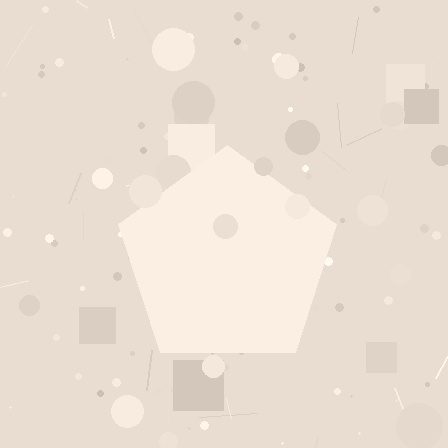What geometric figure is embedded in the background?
A pentagon is embedded in the background.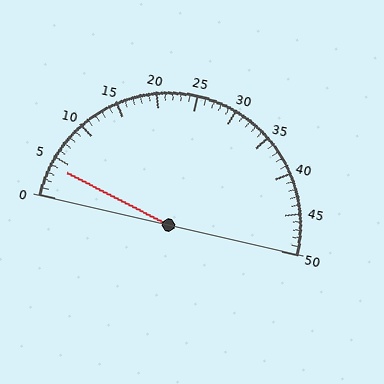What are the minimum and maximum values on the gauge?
The gauge ranges from 0 to 50.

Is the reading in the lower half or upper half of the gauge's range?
The reading is in the lower half of the range (0 to 50).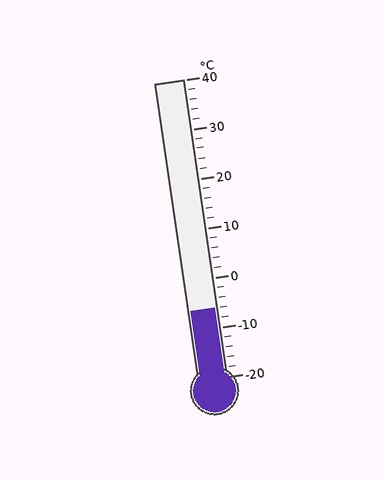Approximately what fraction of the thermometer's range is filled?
The thermometer is filled to approximately 25% of its range.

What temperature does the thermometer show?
The thermometer shows approximately -6°C.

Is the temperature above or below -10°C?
The temperature is above -10°C.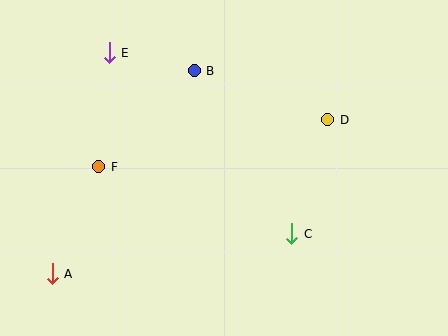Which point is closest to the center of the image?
Point C at (292, 234) is closest to the center.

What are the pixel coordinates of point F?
Point F is at (99, 167).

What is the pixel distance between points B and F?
The distance between B and F is 136 pixels.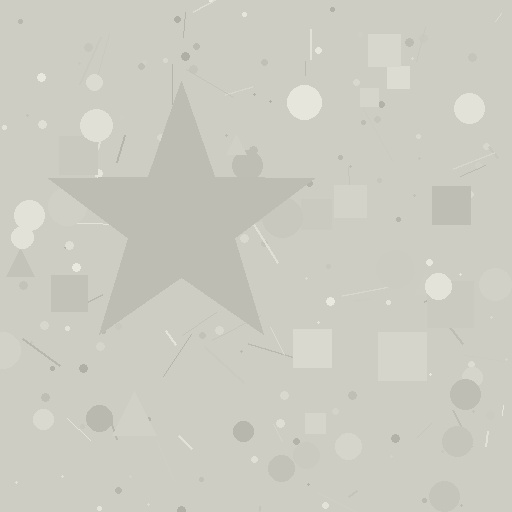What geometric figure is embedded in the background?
A star is embedded in the background.